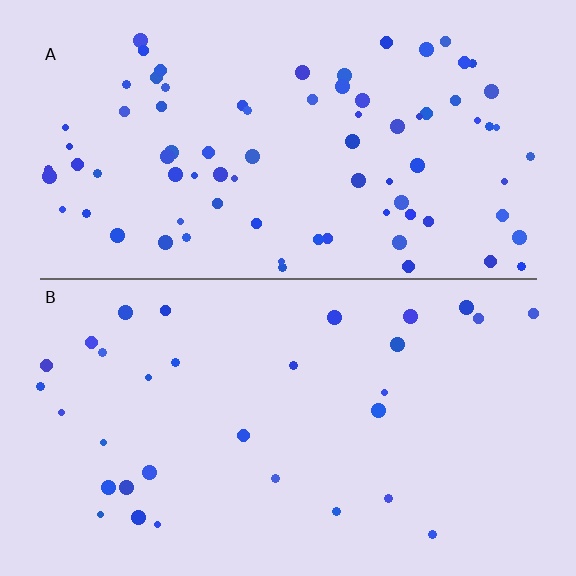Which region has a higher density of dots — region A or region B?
A (the top).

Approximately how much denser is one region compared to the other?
Approximately 2.6× — region A over region B.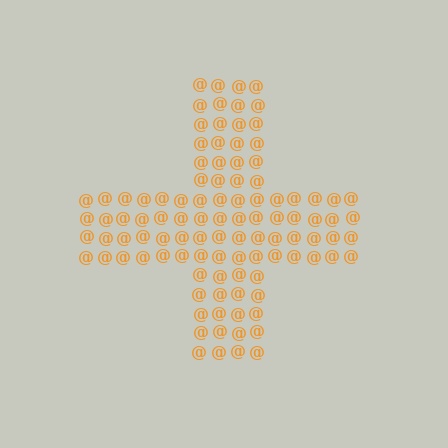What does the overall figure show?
The overall figure shows a cross.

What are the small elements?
The small elements are at signs.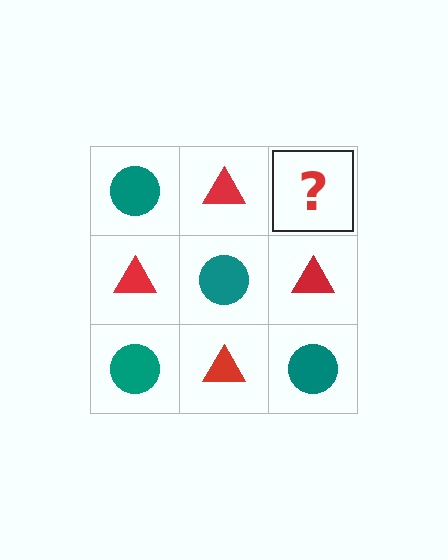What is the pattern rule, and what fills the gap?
The rule is that it alternates teal circle and red triangle in a checkerboard pattern. The gap should be filled with a teal circle.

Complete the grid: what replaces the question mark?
The question mark should be replaced with a teal circle.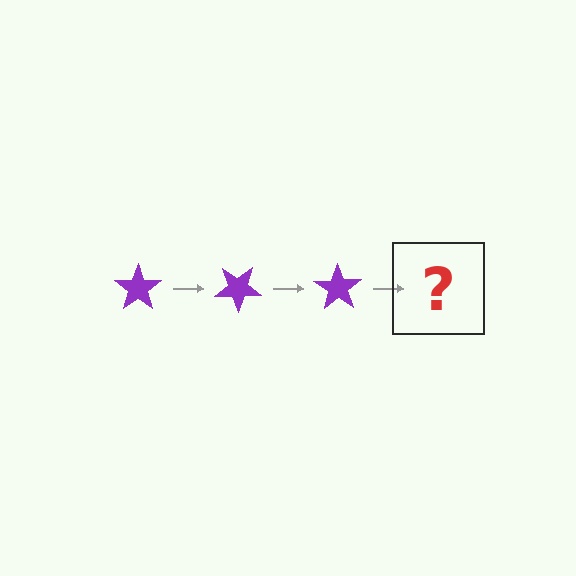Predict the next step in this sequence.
The next step is a purple star rotated 105 degrees.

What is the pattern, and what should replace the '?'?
The pattern is that the star rotates 35 degrees each step. The '?' should be a purple star rotated 105 degrees.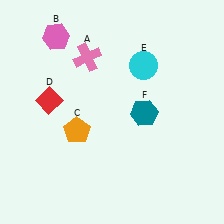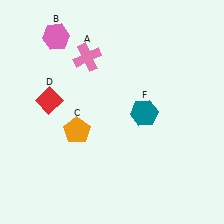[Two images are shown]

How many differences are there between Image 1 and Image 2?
There is 1 difference between the two images.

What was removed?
The cyan circle (E) was removed in Image 2.